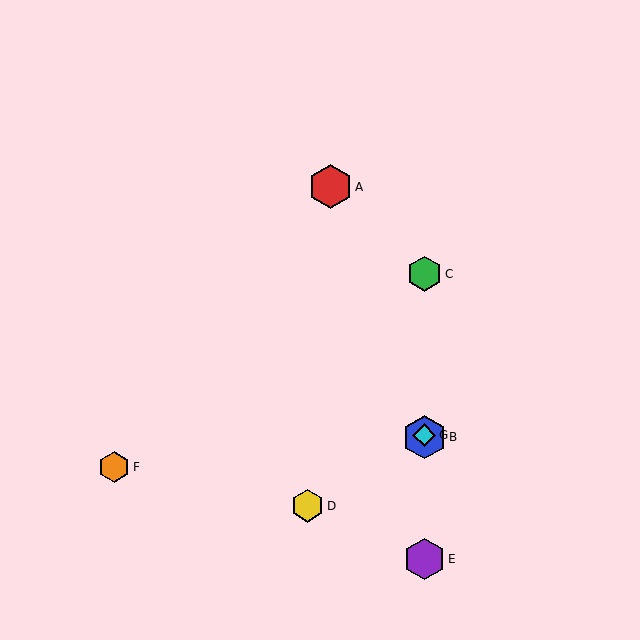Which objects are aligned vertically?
Objects B, C, E, G are aligned vertically.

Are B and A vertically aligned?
No, B is at x≈424 and A is at x≈330.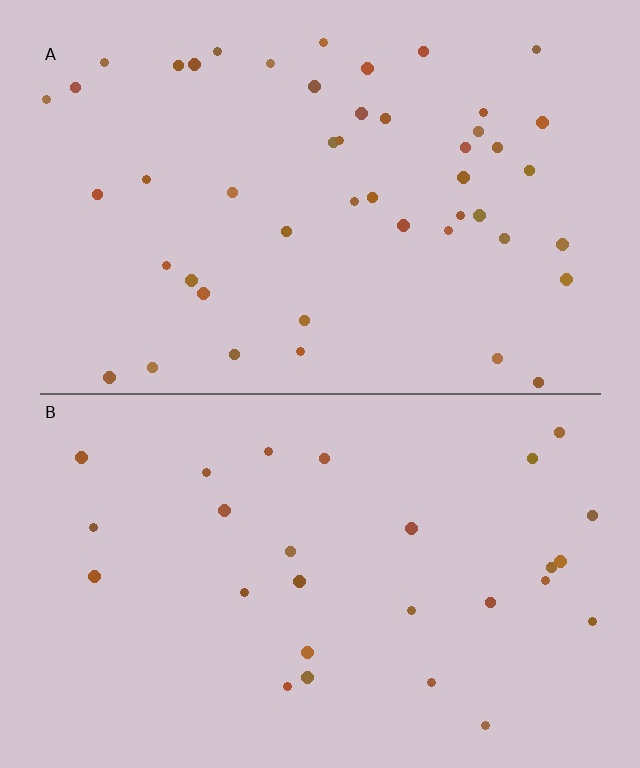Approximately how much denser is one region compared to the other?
Approximately 1.7× — region A over region B.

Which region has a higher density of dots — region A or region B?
A (the top).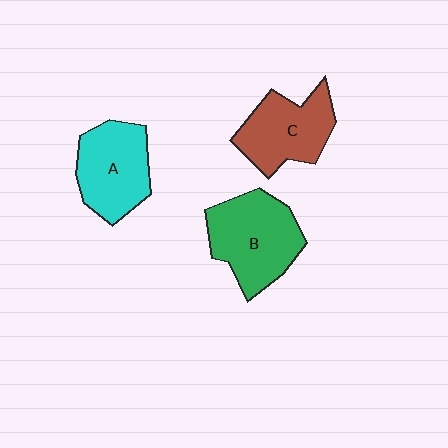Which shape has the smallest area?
Shape C (brown).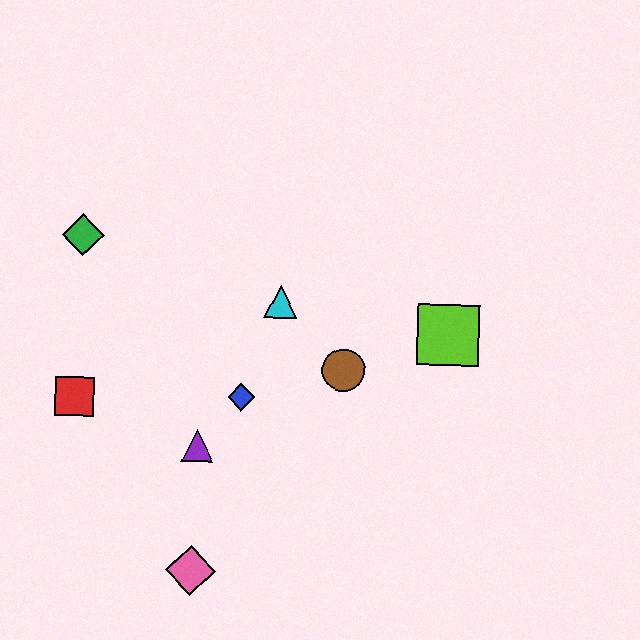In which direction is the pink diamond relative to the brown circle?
The pink diamond is below the brown circle.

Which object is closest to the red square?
The purple triangle is closest to the red square.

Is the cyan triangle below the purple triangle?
No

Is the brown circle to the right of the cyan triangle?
Yes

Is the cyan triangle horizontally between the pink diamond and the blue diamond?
No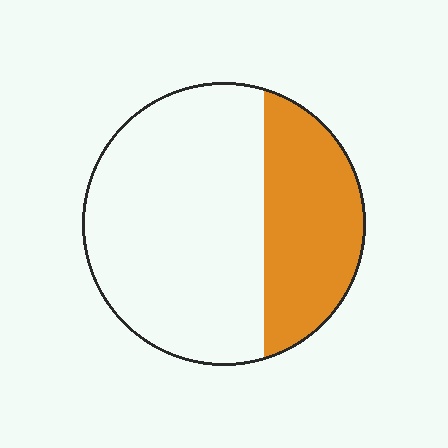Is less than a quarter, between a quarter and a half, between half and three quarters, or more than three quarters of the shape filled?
Between a quarter and a half.